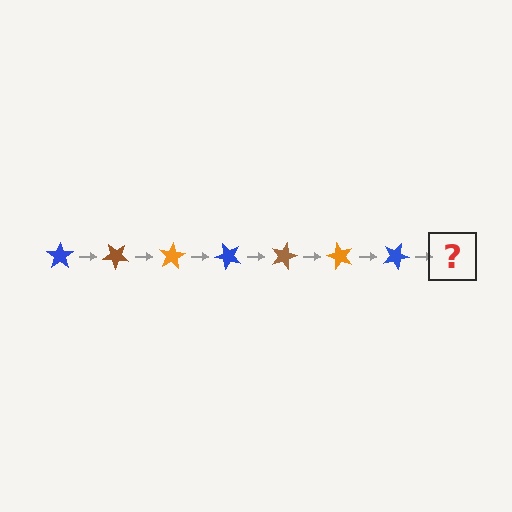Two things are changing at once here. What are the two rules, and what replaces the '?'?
The two rules are that it rotates 40 degrees each step and the color cycles through blue, brown, and orange. The '?' should be a brown star, rotated 280 degrees from the start.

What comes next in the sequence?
The next element should be a brown star, rotated 280 degrees from the start.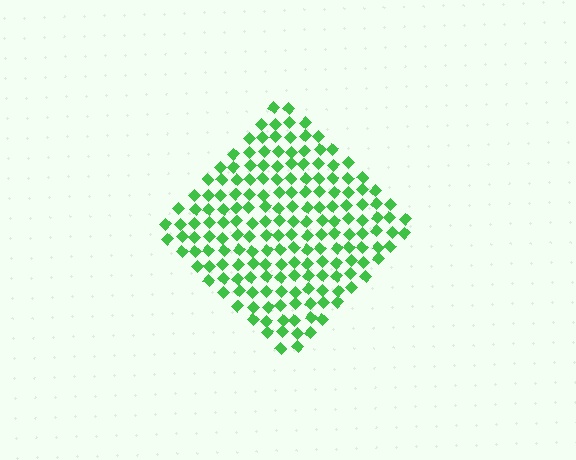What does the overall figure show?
The overall figure shows a diamond.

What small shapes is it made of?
It is made of small diamonds.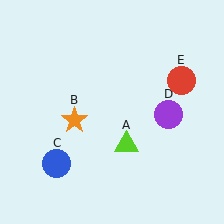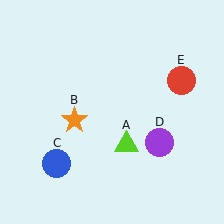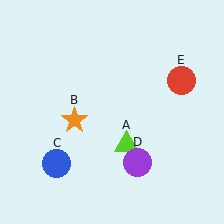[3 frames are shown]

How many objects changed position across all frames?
1 object changed position: purple circle (object D).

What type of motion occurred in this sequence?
The purple circle (object D) rotated clockwise around the center of the scene.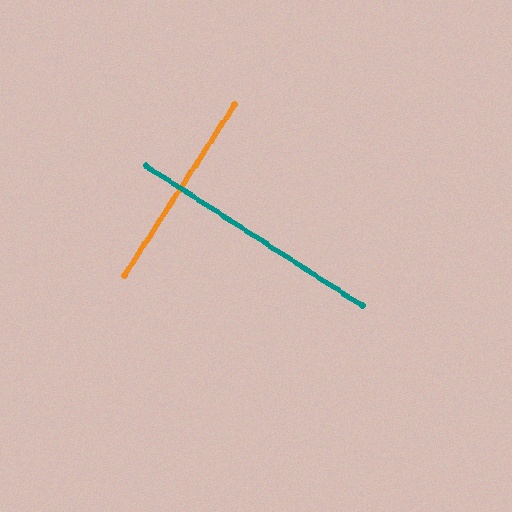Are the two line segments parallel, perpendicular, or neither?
Perpendicular — they meet at approximately 90°.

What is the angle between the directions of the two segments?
Approximately 90 degrees.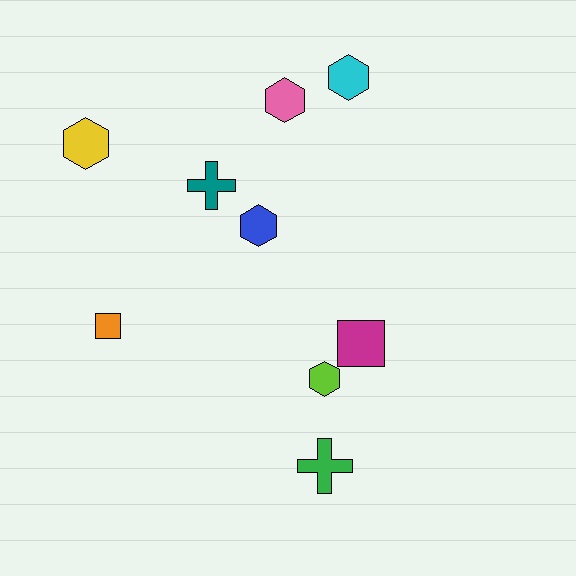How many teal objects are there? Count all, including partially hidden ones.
There is 1 teal object.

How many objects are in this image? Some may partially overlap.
There are 9 objects.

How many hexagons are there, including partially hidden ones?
There are 5 hexagons.